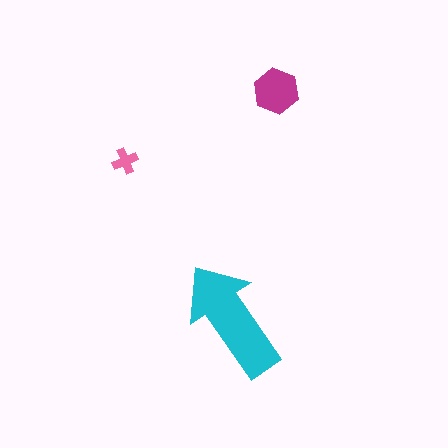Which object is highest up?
The magenta hexagon is topmost.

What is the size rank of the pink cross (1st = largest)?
3rd.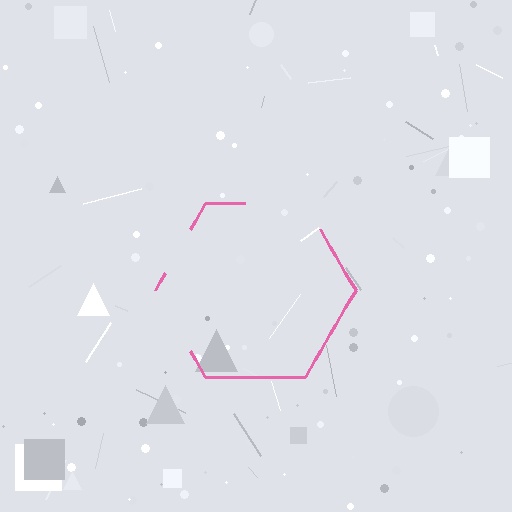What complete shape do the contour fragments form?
The contour fragments form a hexagon.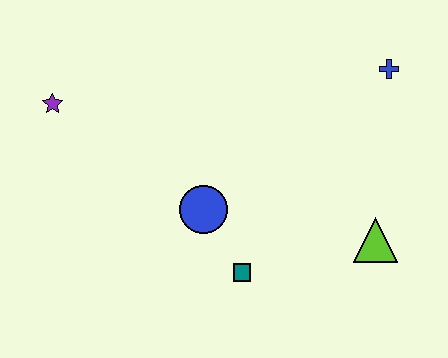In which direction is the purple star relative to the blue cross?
The purple star is to the left of the blue cross.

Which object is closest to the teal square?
The blue circle is closest to the teal square.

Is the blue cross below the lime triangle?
No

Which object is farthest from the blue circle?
The blue cross is farthest from the blue circle.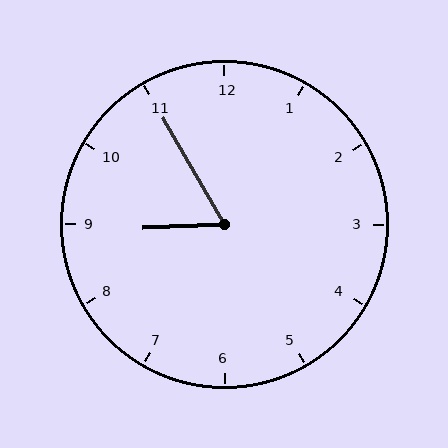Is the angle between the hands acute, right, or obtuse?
It is acute.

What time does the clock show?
8:55.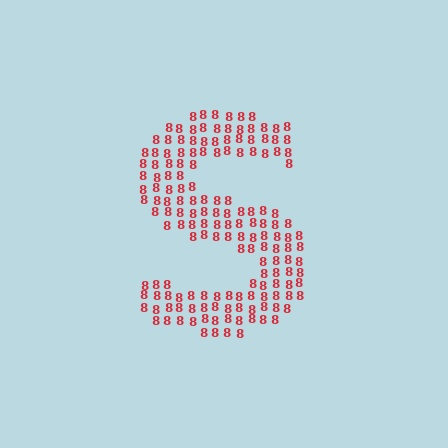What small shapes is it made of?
It is made of small digit 8's.